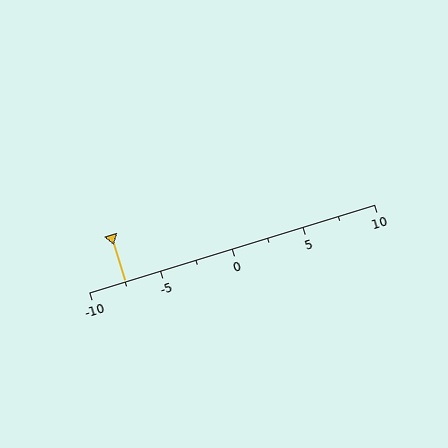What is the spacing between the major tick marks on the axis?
The major ticks are spaced 5 apart.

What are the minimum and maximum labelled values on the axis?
The axis runs from -10 to 10.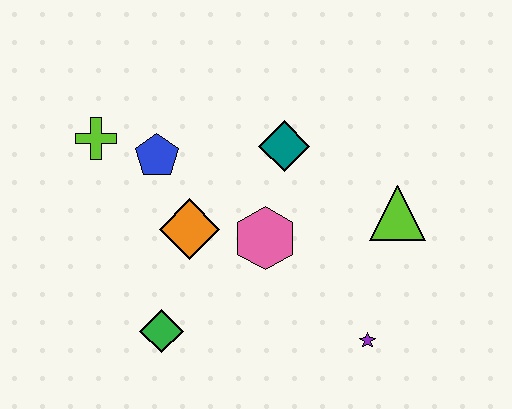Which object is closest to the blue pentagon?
The lime cross is closest to the blue pentagon.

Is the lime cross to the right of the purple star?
No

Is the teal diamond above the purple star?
Yes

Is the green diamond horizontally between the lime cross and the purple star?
Yes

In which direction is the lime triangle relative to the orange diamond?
The lime triangle is to the right of the orange diamond.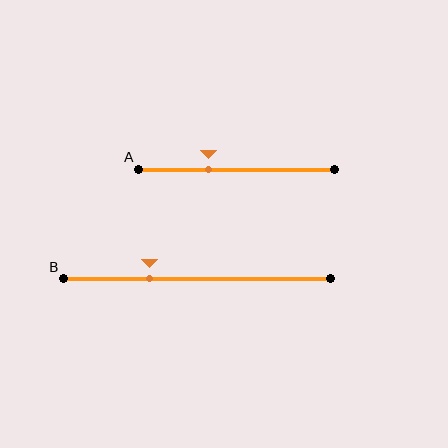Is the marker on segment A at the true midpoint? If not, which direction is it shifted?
No, the marker on segment A is shifted to the left by about 15% of the segment length.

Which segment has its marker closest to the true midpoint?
Segment A has its marker closest to the true midpoint.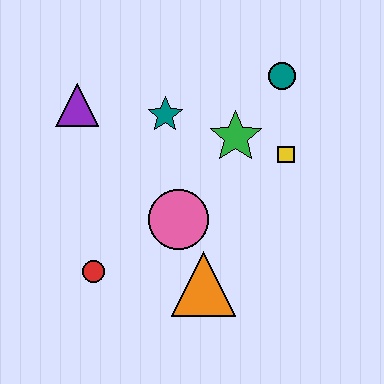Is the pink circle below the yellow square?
Yes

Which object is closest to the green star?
The yellow square is closest to the green star.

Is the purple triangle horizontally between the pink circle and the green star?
No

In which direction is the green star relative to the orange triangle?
The green star is above the orange triangle.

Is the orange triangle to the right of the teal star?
Yes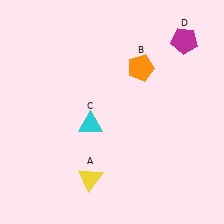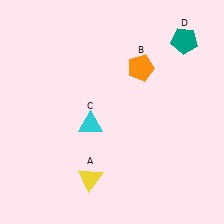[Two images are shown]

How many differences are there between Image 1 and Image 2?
There is 1 difference between the two images.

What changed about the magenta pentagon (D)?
In Image 1, D is magenta. In Image 2, it changed to teal.